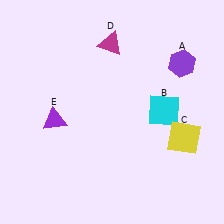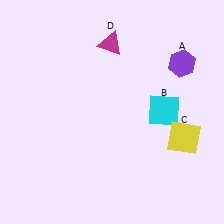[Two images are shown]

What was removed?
The purple triangle (E) was removed in Image 2.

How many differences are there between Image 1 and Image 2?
There is 1 difference between the two images.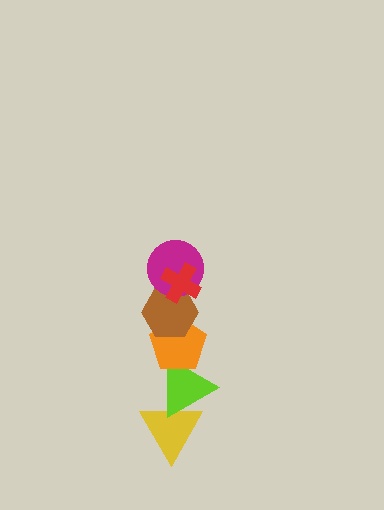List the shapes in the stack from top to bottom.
From top to bottom: the red cross, the magenta circle, the brown hexagon, the orange pentagon, the lime triangle, the yellow triangle.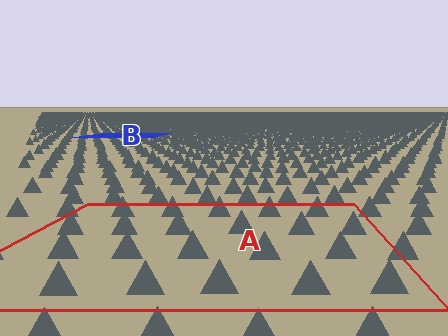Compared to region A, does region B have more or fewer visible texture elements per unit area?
Region B has more texture elements per unit area — they are packed more densely because it is farther away.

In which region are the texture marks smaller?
The texture marks are smaller in region B, because it is farther away.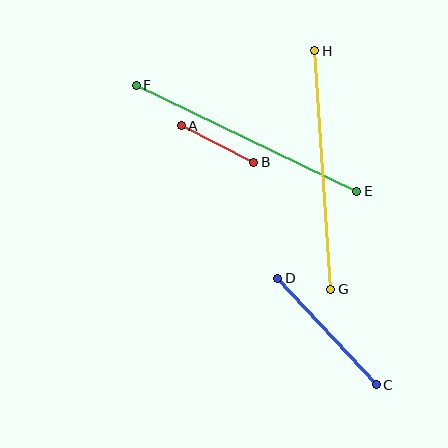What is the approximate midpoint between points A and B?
The midpoint is at approximately (217, 144) pixels.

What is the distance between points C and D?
The distance is approximately 145 pixels.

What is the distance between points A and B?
The distance is approximately 81 pixels.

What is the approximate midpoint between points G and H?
The midpoint is at approximately (323, 170) pixels.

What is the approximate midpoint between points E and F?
The midpoint is at approximately (246, 138) pixels.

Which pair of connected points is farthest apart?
Points E and F are farthest apart.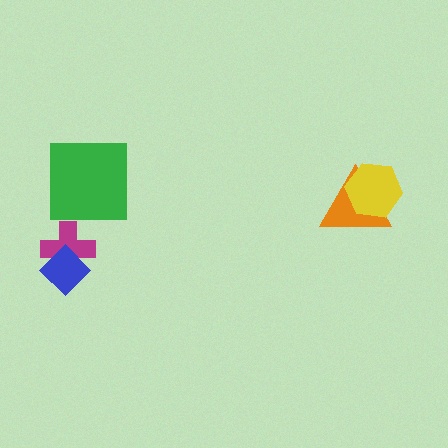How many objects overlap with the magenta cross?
1 object overlaps with the magenta cross.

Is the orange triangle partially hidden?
Yes, it is partially covered by another shape.